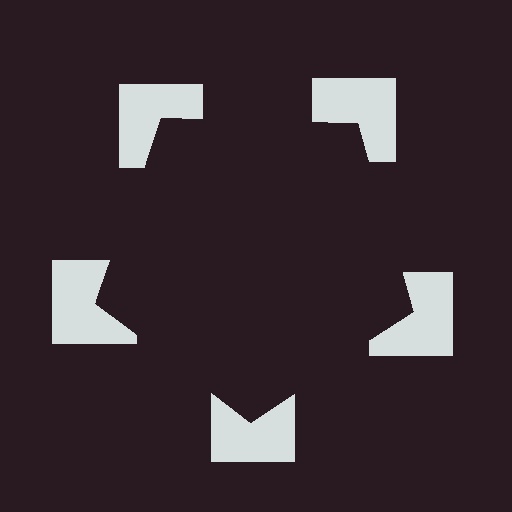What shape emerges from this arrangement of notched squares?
An illusory pentagon — its edges are inferred from the aligned wedge cuts in the notched squares, not physically drawn.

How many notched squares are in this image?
There are 5 — one at each vertex of the illusory pentagon.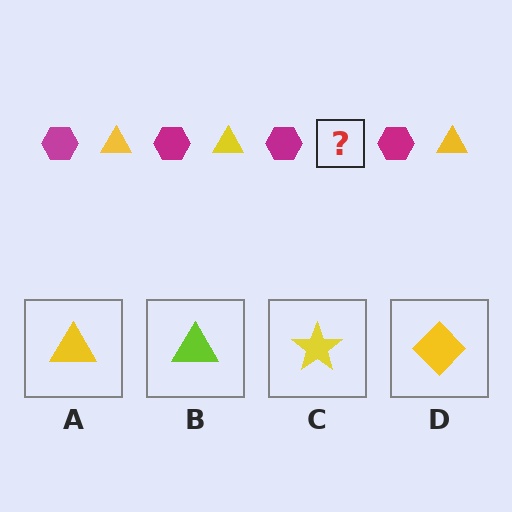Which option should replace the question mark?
Option A.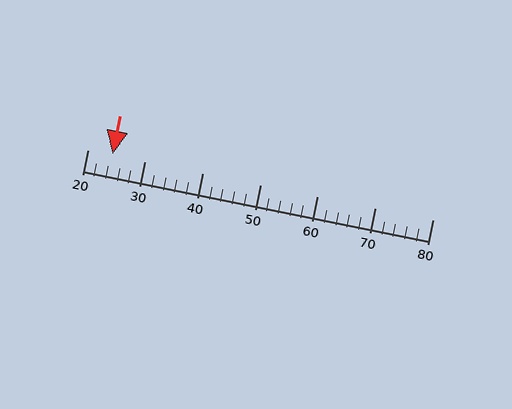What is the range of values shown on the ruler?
The ruler shows values from 20 to 80.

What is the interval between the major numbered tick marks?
The major tick marks are spaced 10 units apart.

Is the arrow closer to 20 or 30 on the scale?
The arrow is closer to 20.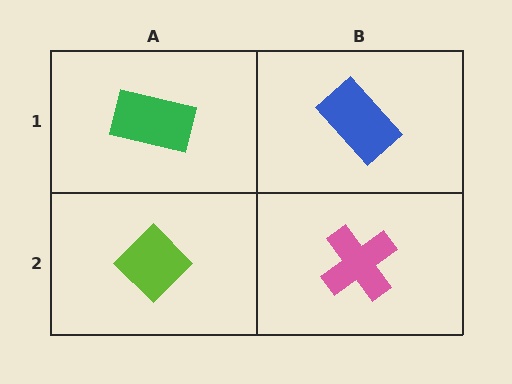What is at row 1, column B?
A blue rectangle.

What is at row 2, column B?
A pink cross.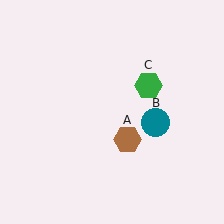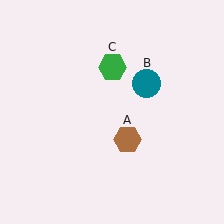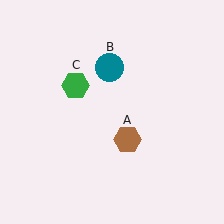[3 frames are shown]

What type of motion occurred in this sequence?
The teal circle (object B), green hexagon (object C) rotated counterclockwise around the center of the scene.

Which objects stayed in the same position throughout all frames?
Brown hexagon (object A) remained stationary.